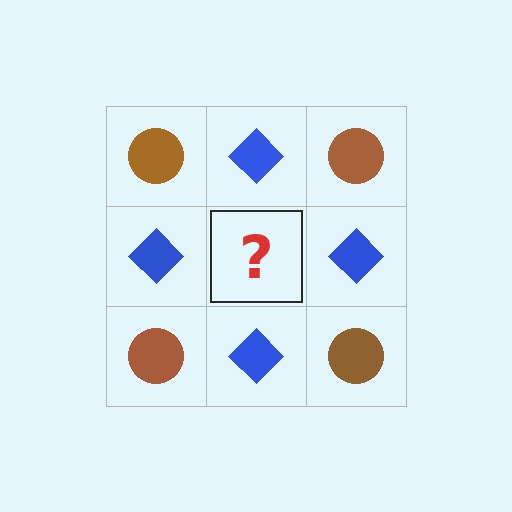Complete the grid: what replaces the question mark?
The question mark should be replaced with a brown circle.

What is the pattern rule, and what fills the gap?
The rule is that it alternates brown circle and blue diamond in a checkerboard pattern. The gap should be filled with a brown circle.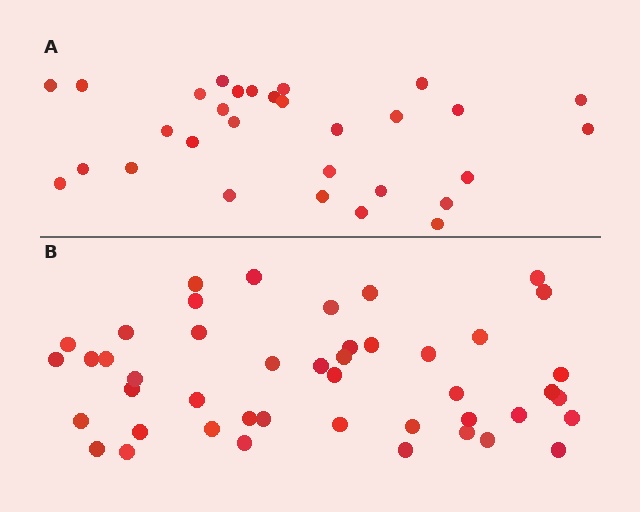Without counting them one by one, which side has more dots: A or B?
Region B (the bottom region) has more dots.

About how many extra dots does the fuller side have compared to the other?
Region B has approximately 15 more dots than region A.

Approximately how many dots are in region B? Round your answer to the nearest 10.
About 40 dots. (The exact count is 45, which rounds to 40.)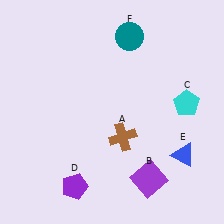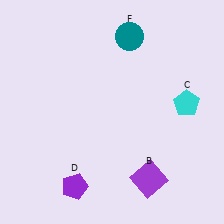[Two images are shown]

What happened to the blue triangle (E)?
The blue triangle (E) was removed in Image 2. It was in the bottom-right area of Image 1.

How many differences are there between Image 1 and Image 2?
There are 2 differences between the two images.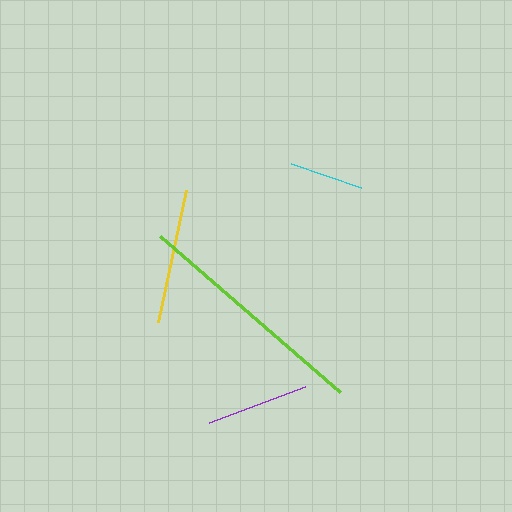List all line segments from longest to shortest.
From longest to shortest: lime, yellow, purple, cyan.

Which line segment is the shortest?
The cyan line is the shortest at approximately 74 pixels.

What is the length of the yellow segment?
The yellow segment is approximately 134 pixels long.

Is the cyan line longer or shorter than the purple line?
The purple line is longer than the cyan line.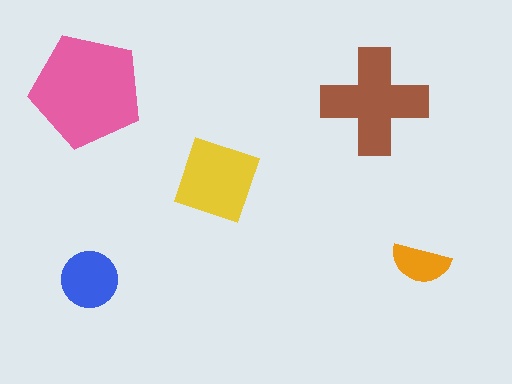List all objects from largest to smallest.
The pink pentagon, the brown cross, the yellow diamond, the blue circle, the orange semicircle.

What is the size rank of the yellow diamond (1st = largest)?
3rd.